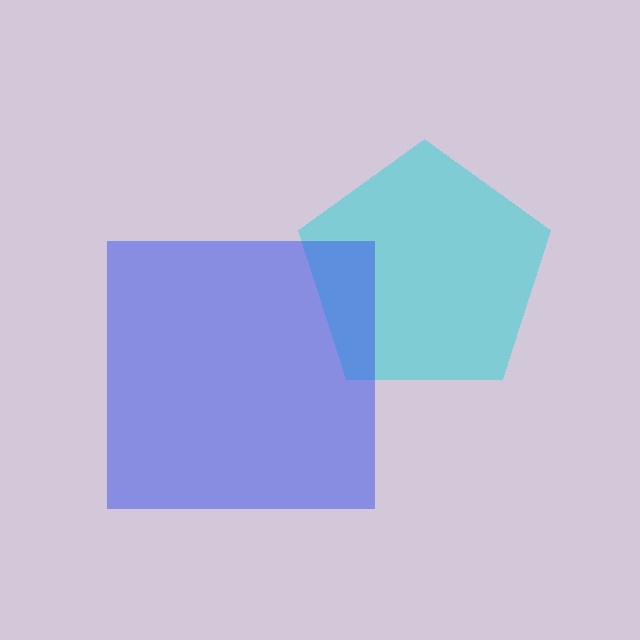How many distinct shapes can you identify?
There are 2 distinct shapes: a cyan pentagon, a blue square.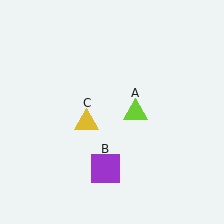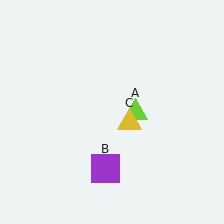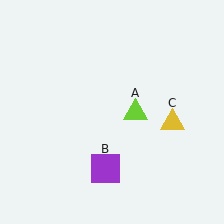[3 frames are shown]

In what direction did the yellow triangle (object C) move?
The yellow triangle (object C) moved right.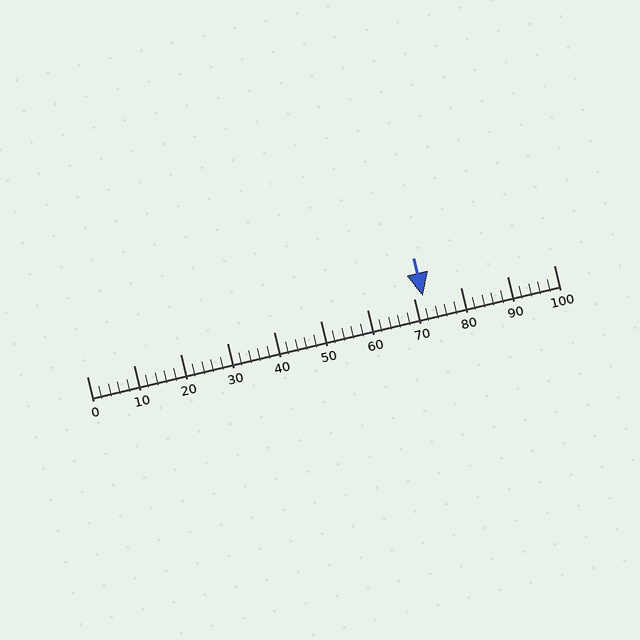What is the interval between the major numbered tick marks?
The major tick marks are spaced 10 units apart.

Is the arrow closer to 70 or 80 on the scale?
The arrow is closer to 70.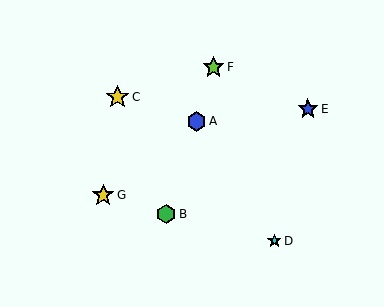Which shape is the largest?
The yellow star (labeled C) is the largest.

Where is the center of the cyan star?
The center of the cyan star is at (274, 241).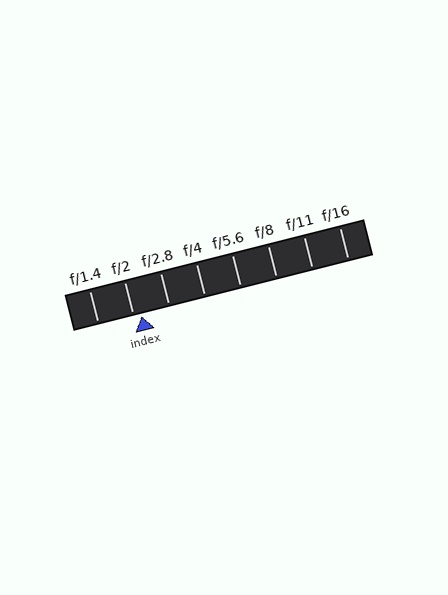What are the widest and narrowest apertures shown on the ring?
The widest aperture shown is f/1.4 and the narrowest is f/16.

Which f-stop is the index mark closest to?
The index mark is closest to f/2.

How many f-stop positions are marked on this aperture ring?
There are 8 f-stop positions marked.